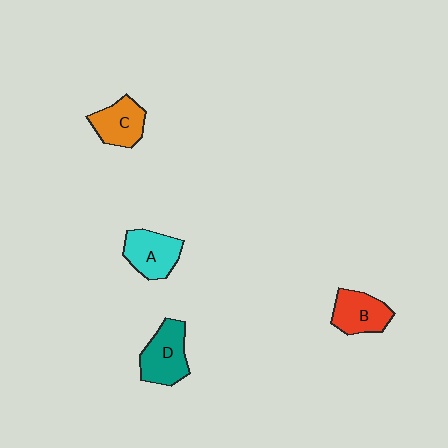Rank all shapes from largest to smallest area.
From largest to smallest: D (teal), A (cyan), B (red), C (orange).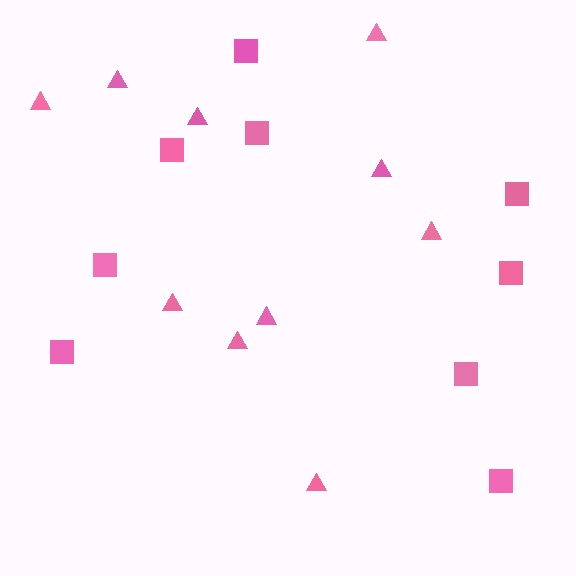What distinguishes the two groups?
There are 2 groups: one group of triangles (10) and one group of squares (9).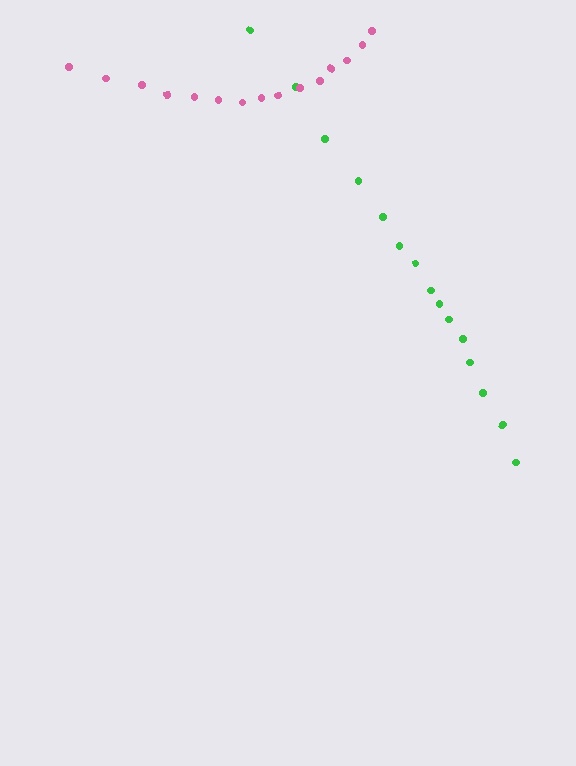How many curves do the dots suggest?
There are 2 distinct paths.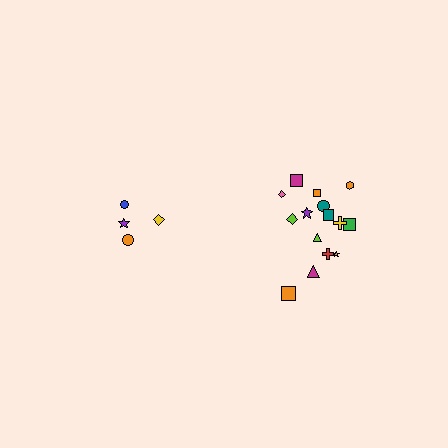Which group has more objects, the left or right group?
The right group.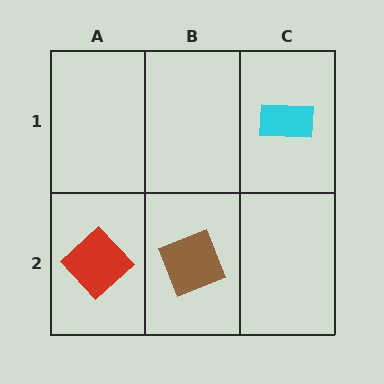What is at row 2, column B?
A brown square.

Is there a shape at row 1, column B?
No, that cell is empty.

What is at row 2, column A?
A red diamond.